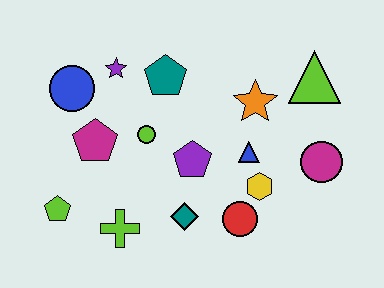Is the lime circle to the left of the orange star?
Yes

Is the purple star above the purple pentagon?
Yes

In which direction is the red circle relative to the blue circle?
The red circle is to the right of the blue circle.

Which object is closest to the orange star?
The blue triangle is closest to the orange star.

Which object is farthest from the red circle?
The blue circle is farthest from the red circle.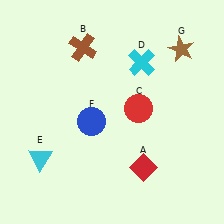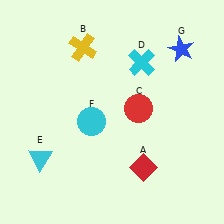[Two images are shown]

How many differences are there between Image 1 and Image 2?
There are 3 differences between the two images.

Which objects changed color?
B changed from brown to yellow. F changed from blue to cyan. G changed from brown to blue.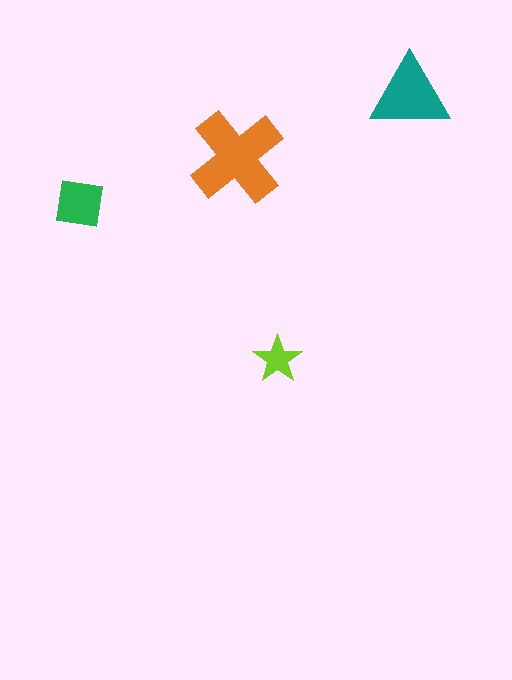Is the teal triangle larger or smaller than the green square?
Larger.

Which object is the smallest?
The lime star.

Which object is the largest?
The orange cross.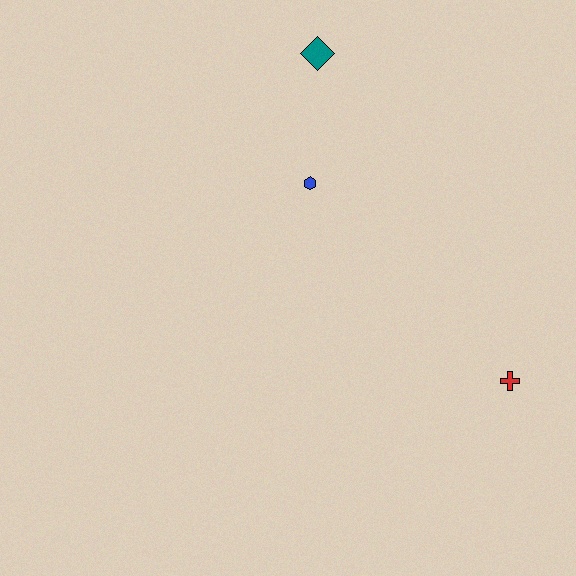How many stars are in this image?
There are no stars.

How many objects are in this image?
There are 3 objects.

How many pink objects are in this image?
There are no pink objects.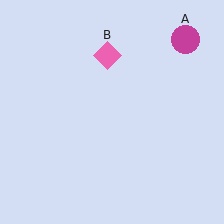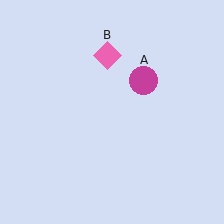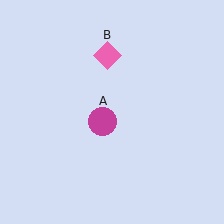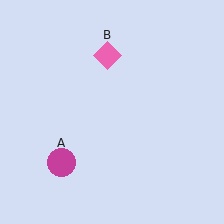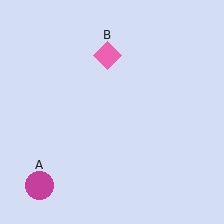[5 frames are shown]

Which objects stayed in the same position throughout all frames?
Pink diamond (object B) remained stationary.